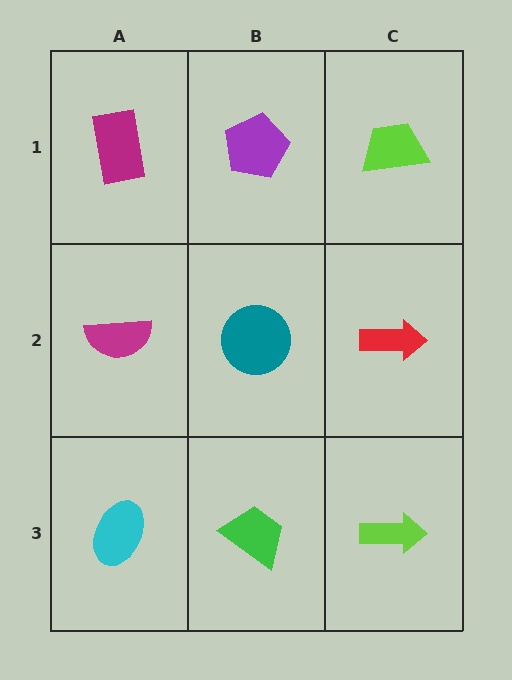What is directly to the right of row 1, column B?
A lime trapezoid.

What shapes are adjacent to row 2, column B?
A purple pentagon (row 1, column B), a green trapezoid (row 3, column B), a magenta semicircle (row 2, column A), a red arrow (row 2, column C).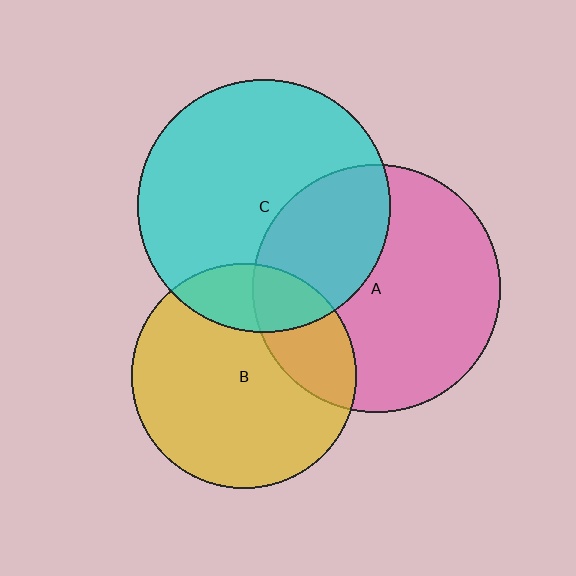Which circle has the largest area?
Circle C (cyan).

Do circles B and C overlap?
Yes.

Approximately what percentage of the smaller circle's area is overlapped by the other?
Approximately 20%.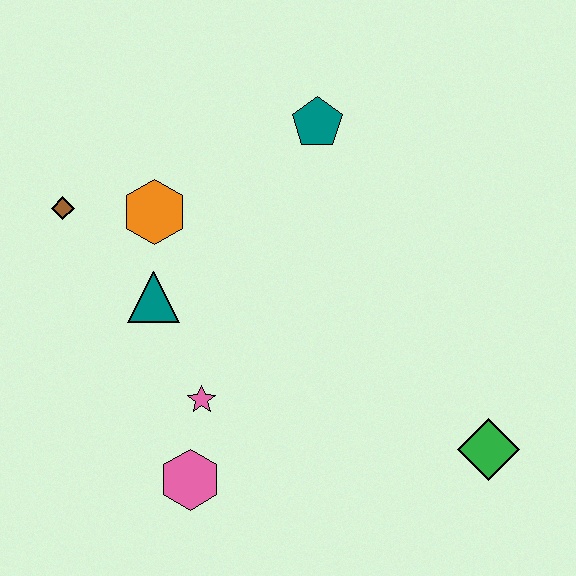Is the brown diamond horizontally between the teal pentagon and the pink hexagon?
No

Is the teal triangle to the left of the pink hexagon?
Yes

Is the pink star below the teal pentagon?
Yes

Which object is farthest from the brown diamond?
The green diamond is farthest from the brown diamond.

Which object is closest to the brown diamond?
The orange hexagon is closest to the brown diamond.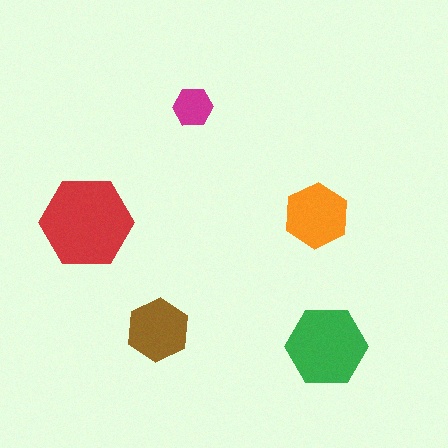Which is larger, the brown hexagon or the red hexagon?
The red one.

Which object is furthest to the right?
The green hexagon is rightmost.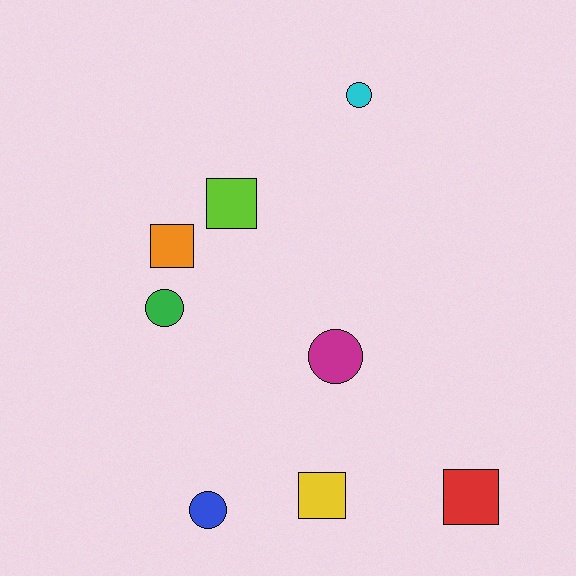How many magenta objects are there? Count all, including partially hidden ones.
There is 1 magenta object.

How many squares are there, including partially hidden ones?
There are 4 squares.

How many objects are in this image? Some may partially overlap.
There are 8 objects.